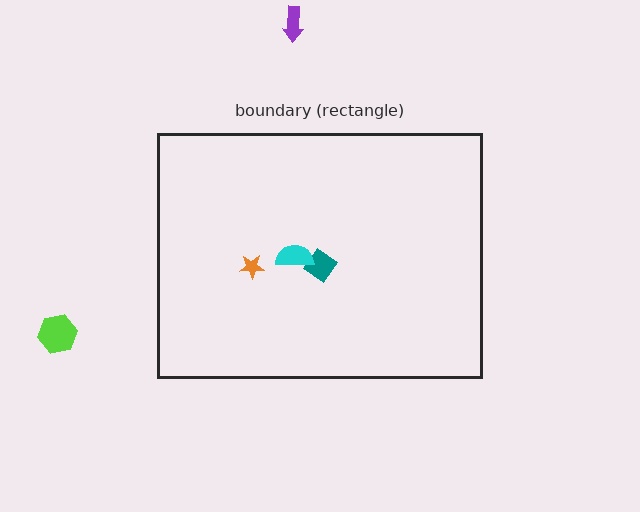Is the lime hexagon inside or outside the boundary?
Outside.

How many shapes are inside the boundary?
3 inside, 2 outside.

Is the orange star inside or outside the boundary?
Inside.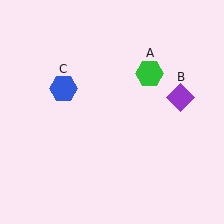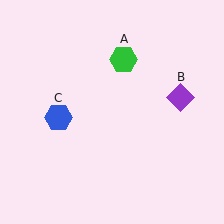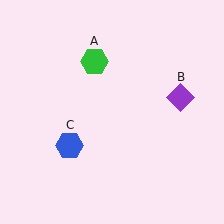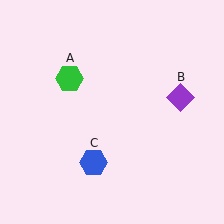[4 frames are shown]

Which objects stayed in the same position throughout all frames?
Purple diamond (object B) remained stationary.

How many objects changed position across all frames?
2 objects changed position: green hexagon (object A), blue hexagon (object C).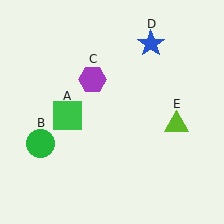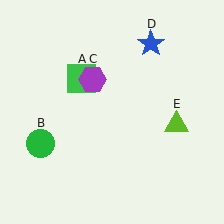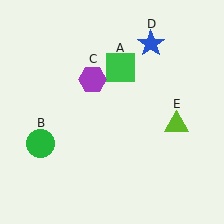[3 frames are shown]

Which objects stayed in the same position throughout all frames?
Green circle (object B) and purple hexagon (object C) and blue star (object D) and lime triangle (object E) remained stationary.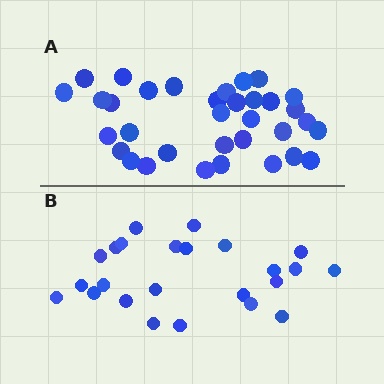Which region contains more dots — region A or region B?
Region A (the top region) has more dots.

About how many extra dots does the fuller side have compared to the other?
Region A has roughly 10 or so more dots than region B.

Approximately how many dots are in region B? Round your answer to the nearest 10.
About 20 dots. (The exact count is 24, which rounds to 20.)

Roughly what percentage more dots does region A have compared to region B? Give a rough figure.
About 40% more.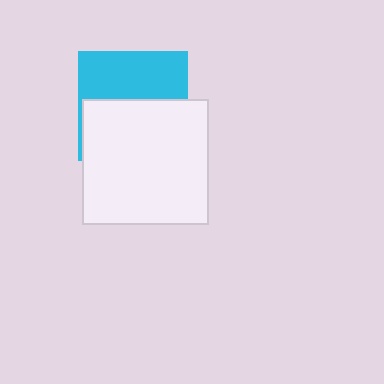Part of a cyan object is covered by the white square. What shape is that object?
It is a square.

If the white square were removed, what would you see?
You would see the complete cyan square.